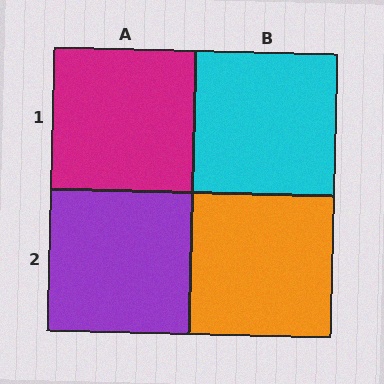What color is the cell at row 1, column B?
Cyan.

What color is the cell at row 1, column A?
Magenta.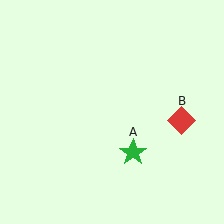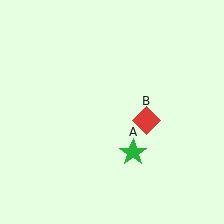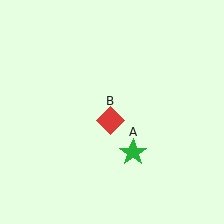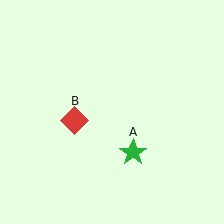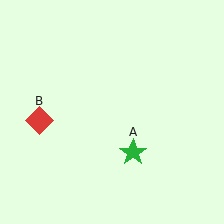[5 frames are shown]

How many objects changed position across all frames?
1 object changed position: red diamond (object B).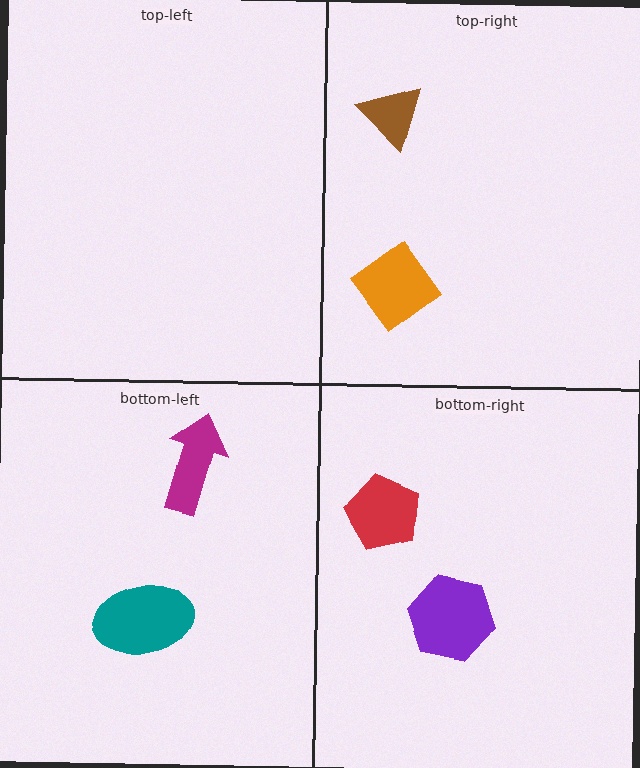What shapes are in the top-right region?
The brown triangle, the orange diamond.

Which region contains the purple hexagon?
The bottom-right region.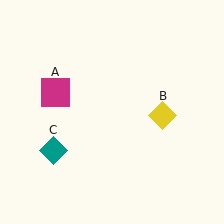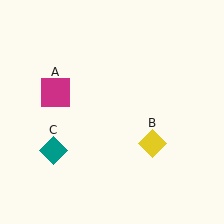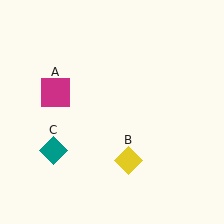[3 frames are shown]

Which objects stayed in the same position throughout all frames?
Magenta square (object A) and teal diamond (object C) remained stationary.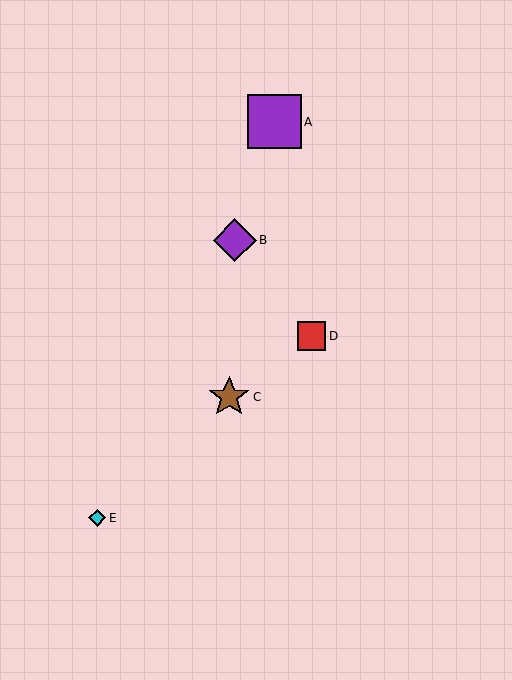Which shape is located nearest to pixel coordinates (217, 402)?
The brown star (labeled C) at (229, 397) is nearest to that location.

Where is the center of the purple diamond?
The center of the purple diamond is at (235, 240).